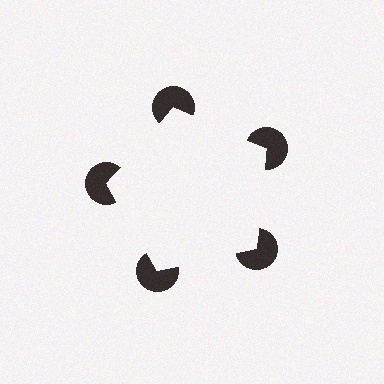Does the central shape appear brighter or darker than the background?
It typically appears slightly brighter than the background, even though no actual brightness change is drawn.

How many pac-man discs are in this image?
There are 5 — one at each vertex of the illusory pentagon.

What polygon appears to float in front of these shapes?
An illusory pentagon — its edges are inferred from the aligned wedge cuts in the pac-man discs, not physically drawn.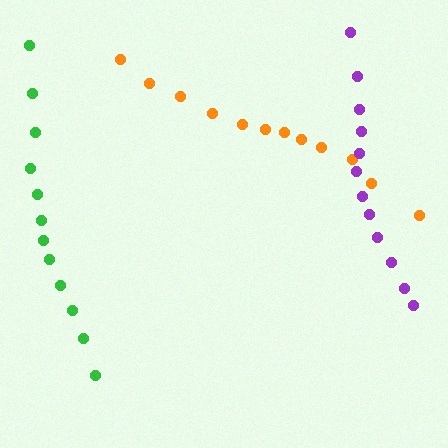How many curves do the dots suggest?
There are 3 distinct paths.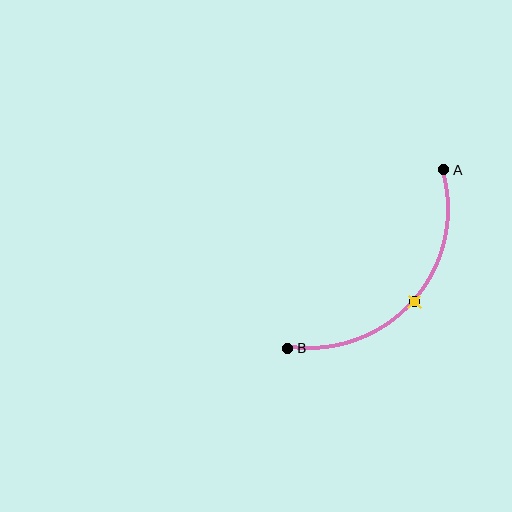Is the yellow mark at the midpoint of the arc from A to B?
Yes. The yellow mark lies on the arc at equal arc-length from both A and B — it is the arc midpoint.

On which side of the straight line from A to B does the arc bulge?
The arc bulges below and to the right of the straight line connecting A and B.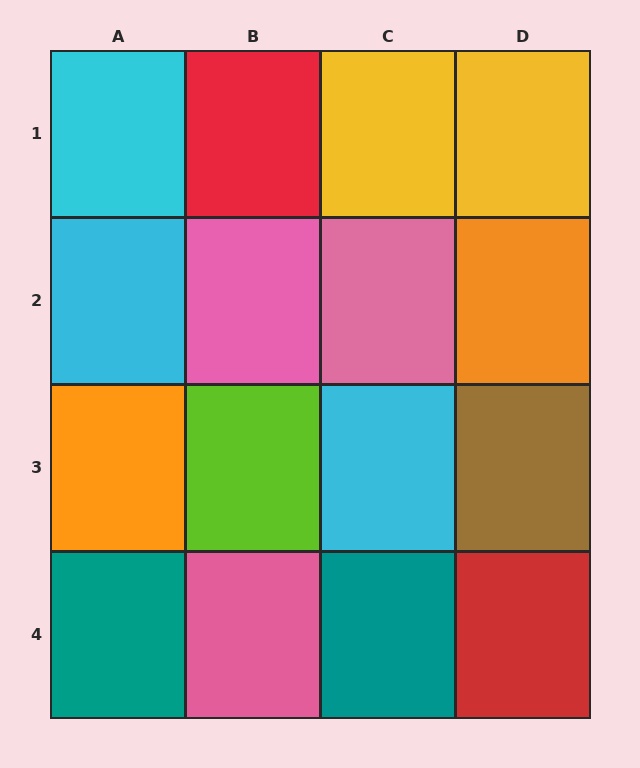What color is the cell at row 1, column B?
Red.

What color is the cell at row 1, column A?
Cyan.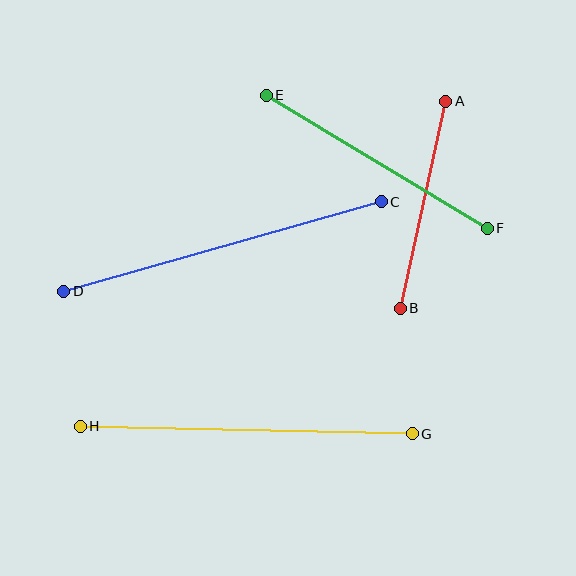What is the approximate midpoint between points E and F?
The midpoint is at approximately (377, 162) pixels.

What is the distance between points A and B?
The distance is approximately 212 pixels.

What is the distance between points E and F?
The distance is approximately 258 pixels.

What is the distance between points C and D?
The distance is approximately 330 pixels.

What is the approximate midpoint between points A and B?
The midpoint is at approximately (423, 205) pixels.